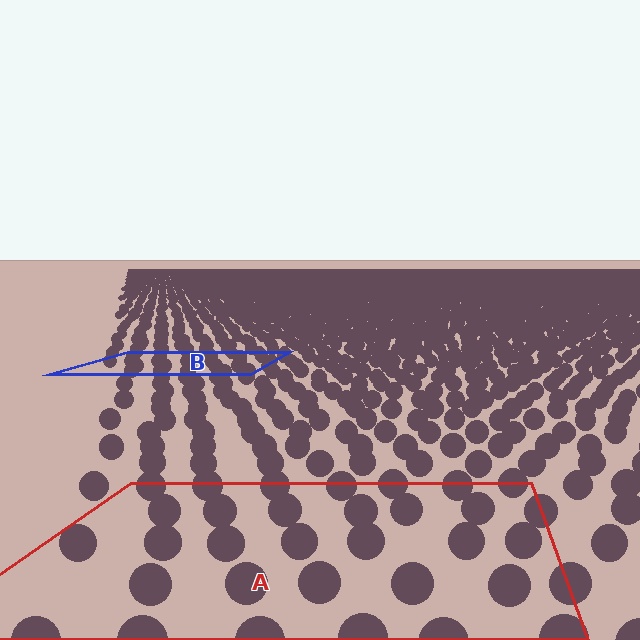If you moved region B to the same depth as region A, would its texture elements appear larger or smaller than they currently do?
They would appear larger. At a closer depth, the same texture elements are projected at a bigger on-screen size.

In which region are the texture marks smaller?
The texture marks are smaller in region B, because it is farther away.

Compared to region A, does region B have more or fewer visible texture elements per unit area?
Region B has more texture elements per unit area — they are packed more densely because it is farther away.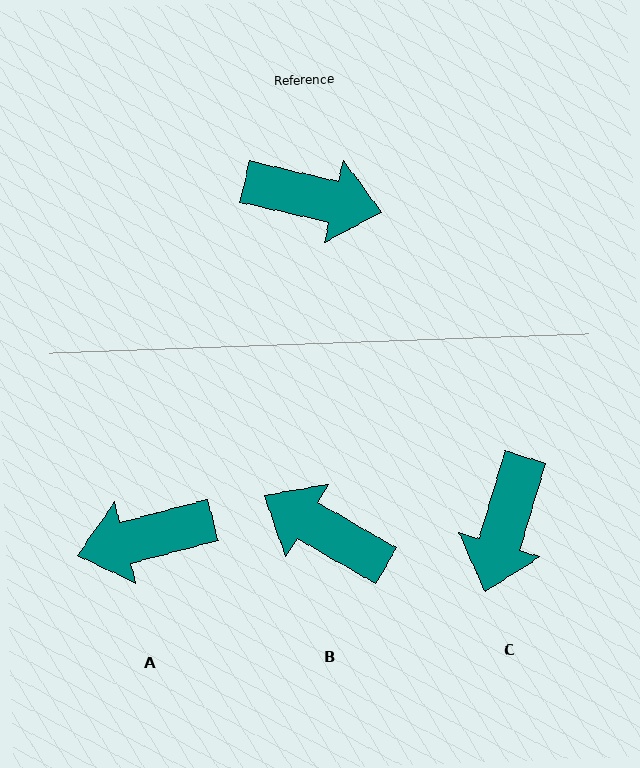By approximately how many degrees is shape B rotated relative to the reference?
Approximately 163 degrees counter-clockwise.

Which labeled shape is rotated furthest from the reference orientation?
B, about 163 degrees away.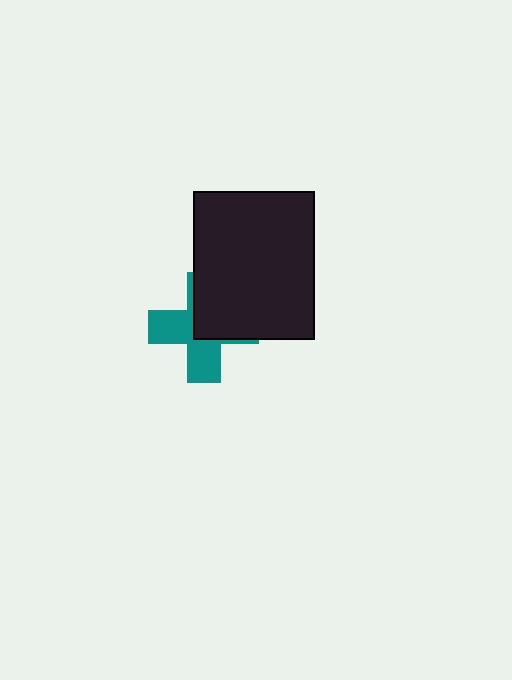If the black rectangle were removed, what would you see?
You would see the complete teal cross.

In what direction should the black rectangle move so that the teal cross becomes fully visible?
The black rectangle should move toward the upper-right. That is the shortest direction to clear the overlap and leave the teal cross fully visible.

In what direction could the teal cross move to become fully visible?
The teal cross could move toward the lower-left. That would shift it out from behind the black rectangle entirely.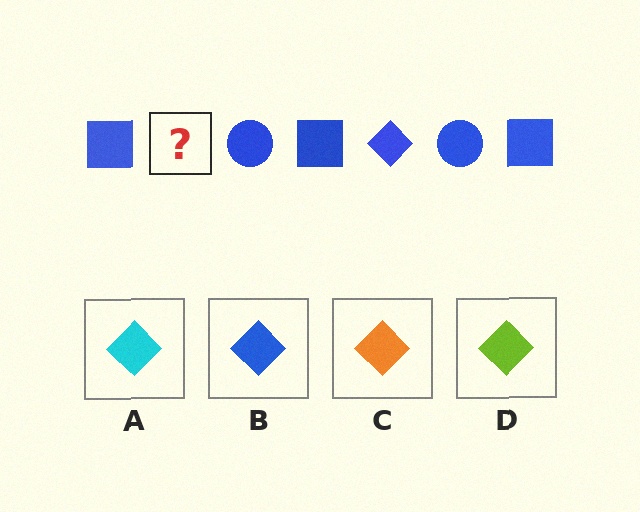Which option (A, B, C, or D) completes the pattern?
B.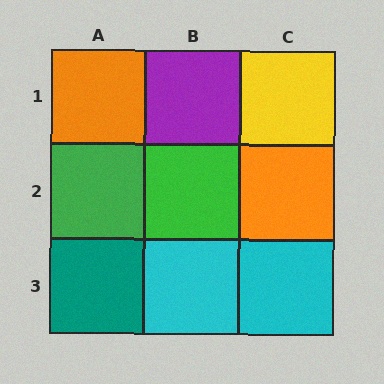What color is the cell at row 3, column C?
Cyan.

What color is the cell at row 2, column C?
Orange.